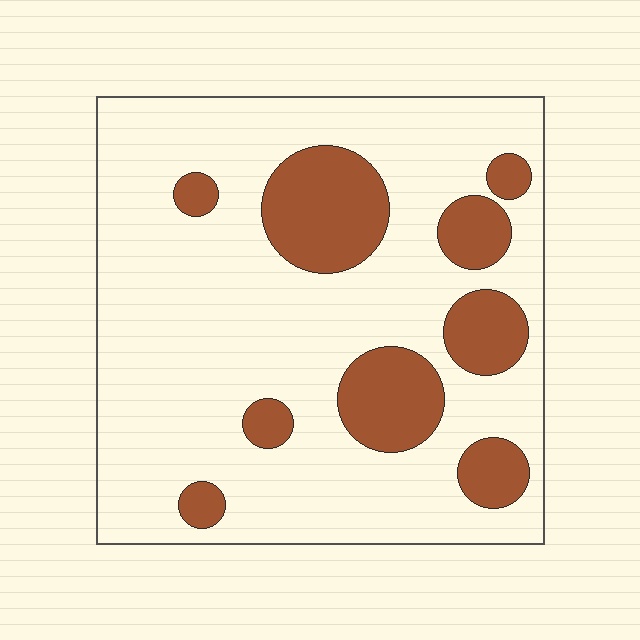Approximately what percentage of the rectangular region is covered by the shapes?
Approximately 20%.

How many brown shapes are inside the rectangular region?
9.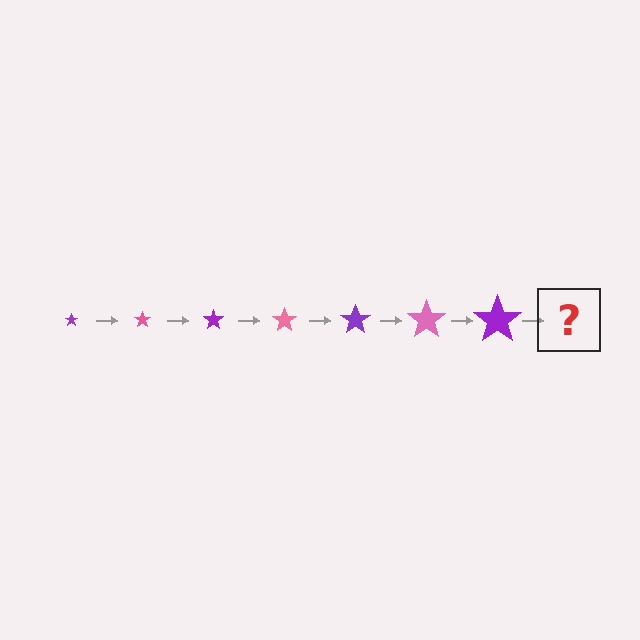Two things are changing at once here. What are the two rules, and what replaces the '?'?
The two rules are that the star grows larger each step and the color cycles through purple and pink. The '?' should be a pink star, larger than the previous one.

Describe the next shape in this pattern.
It should be a pink star, larger than the previous one.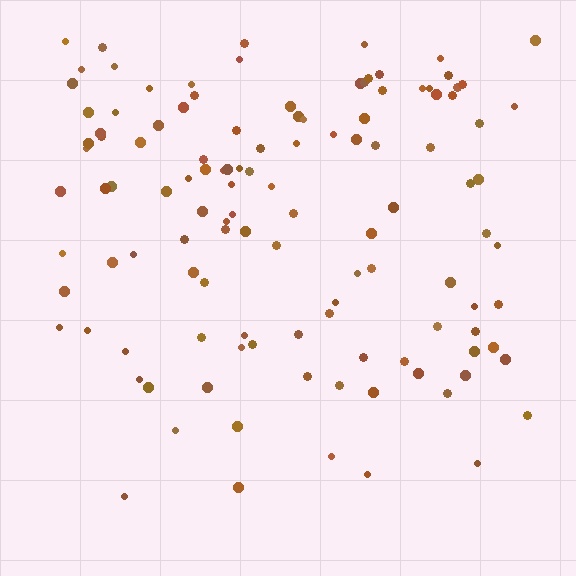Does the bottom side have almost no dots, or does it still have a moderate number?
Still a moderate number, just noticeably fewer than the top.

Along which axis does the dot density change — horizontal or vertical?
Vertical.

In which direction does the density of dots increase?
From bottom to top, with the top side densest.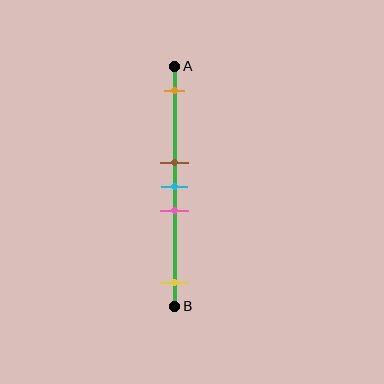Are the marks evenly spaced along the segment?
No, the marks are not evenly spaced.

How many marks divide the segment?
There are 5 marks dividing the segment.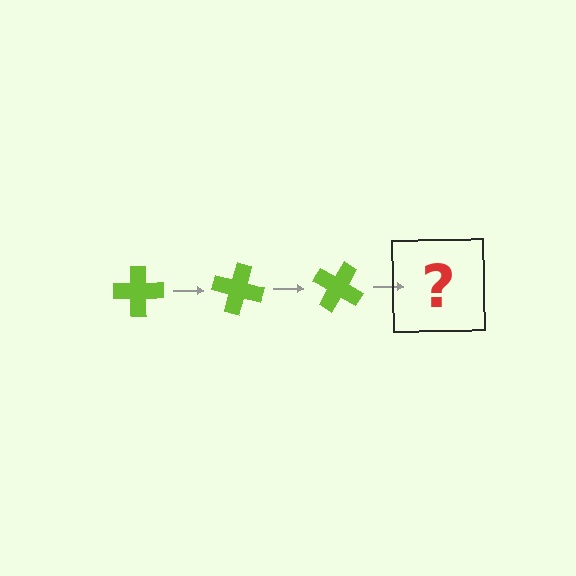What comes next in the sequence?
The next element should be a lime cross rotated 45 degrees.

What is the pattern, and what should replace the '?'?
The pattern is that the cross rotates 15 degrees each step. The '?' should be a lime cross rotated 45 degrees.